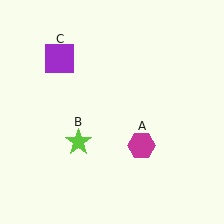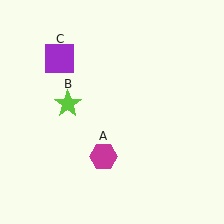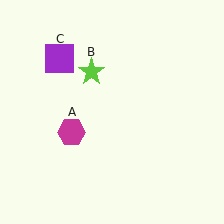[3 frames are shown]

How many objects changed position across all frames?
2 objects changed position: magenta hexagon (object A), lime star (object B).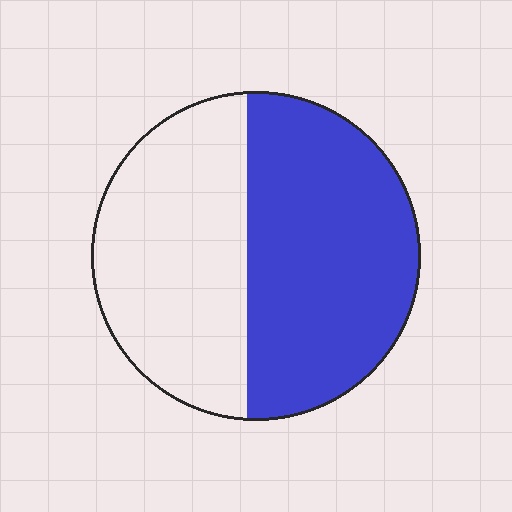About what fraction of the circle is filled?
About one half (1/2).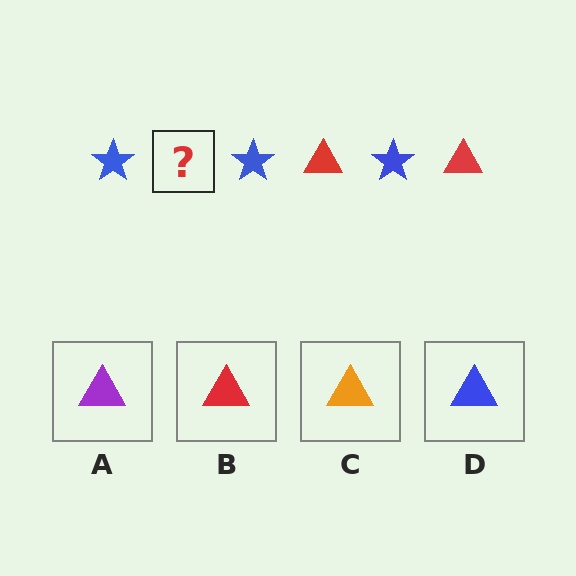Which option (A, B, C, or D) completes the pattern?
B.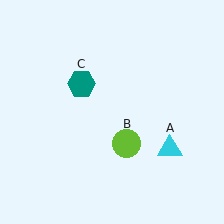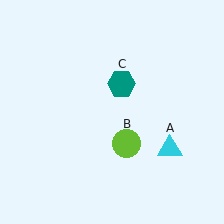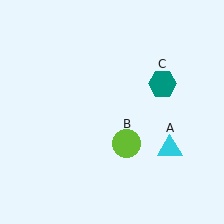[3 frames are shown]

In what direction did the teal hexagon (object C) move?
The teal hexagon (object C) moved right.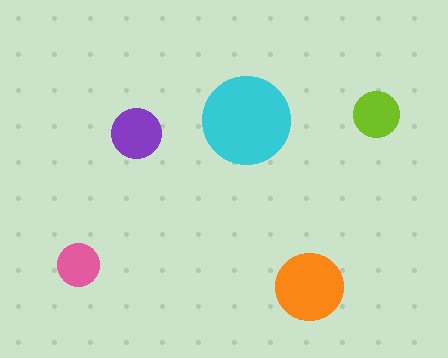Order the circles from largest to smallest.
the cyan one, the orange one, the purple one, the lime one, the pink one.